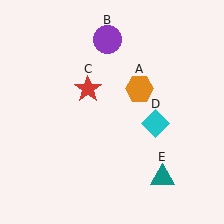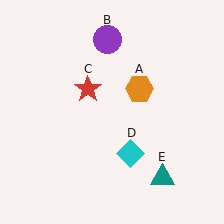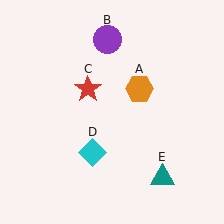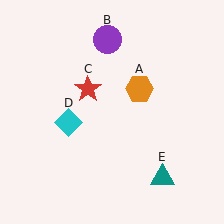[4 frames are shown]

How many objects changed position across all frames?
1 object changed position: cyan diamond (object D).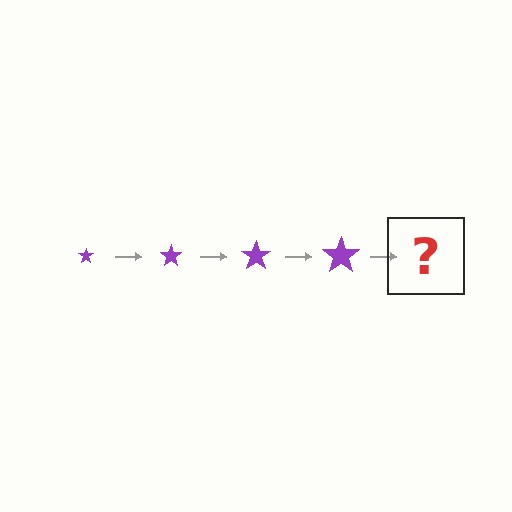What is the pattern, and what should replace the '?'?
The pattern is that the star gets progressively larger each step. The '?' should be a purple star, larger than the previous one.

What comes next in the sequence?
The next element should be a purple star, larger than the previous one.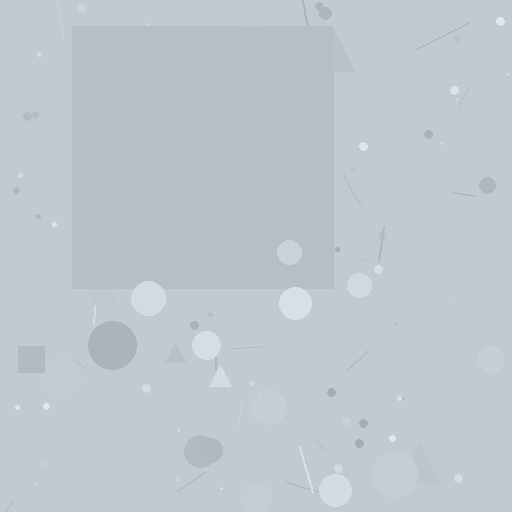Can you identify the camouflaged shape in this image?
The camouflaged shape is a square.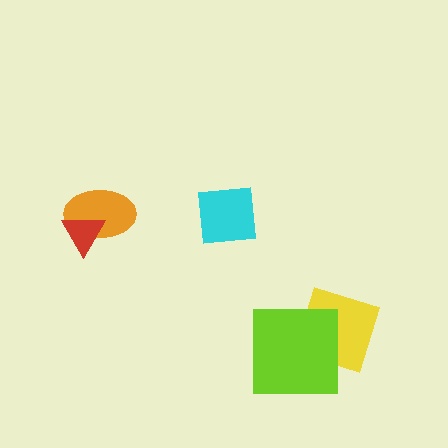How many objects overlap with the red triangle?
1 object overlaps with the red triangle.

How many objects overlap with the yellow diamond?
1 object overlaps with the yellow diamond.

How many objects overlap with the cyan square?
0 objects overlap with the cyan square.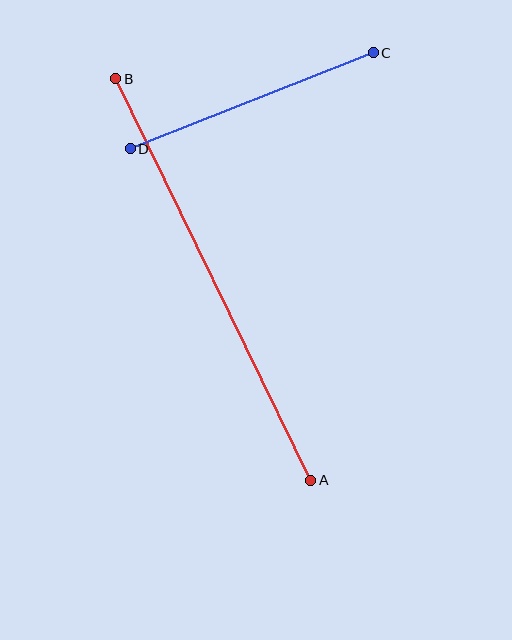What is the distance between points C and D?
The distance is approximately 261 pixels.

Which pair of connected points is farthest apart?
Points A and B are farthest apart.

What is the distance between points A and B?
The distance is approximately 446 pixels.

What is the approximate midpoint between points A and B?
The midpoint is at approximately (213, 280) pixels.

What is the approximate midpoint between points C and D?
The midpoint is at approximately (252, 101) pixels.